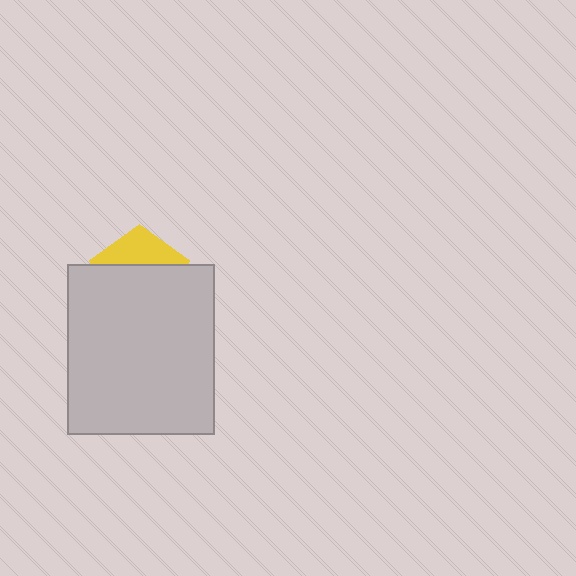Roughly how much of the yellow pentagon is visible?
A small part of it is visible (roughly 32%).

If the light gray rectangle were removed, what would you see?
You would see the complete yellow pentagon.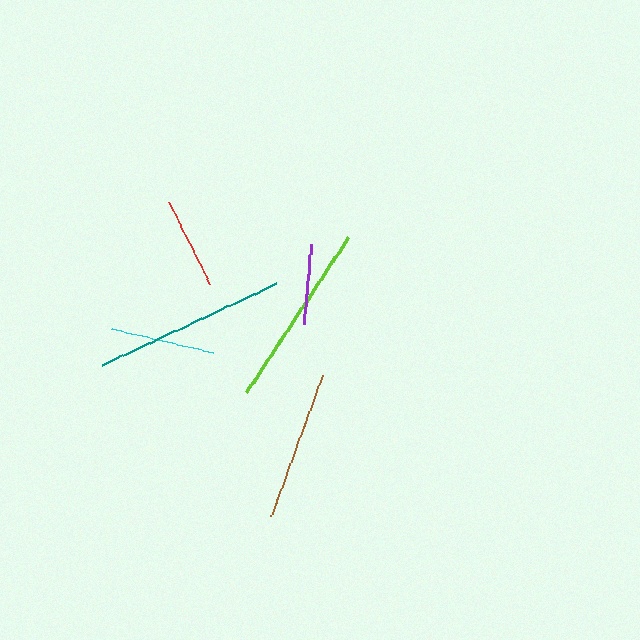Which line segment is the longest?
The teal line is the longest at approximately 192 pixels.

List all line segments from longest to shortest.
From longest to shortest: teal, lime, brown, cyan, red, purple.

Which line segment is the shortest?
The purple line is the shortest at approximately 82 pixels.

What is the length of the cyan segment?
The cyan segment is approximately 105 pixels long.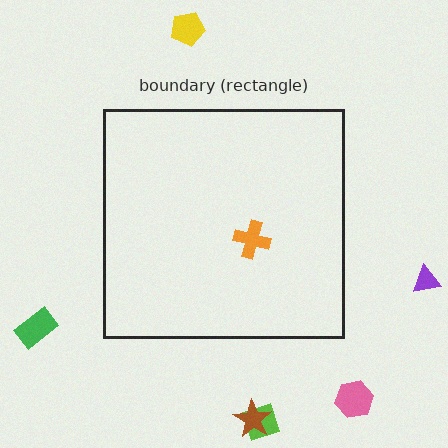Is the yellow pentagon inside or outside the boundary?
Outside.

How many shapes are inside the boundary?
1 inside, 6 outside.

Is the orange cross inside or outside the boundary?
Inside.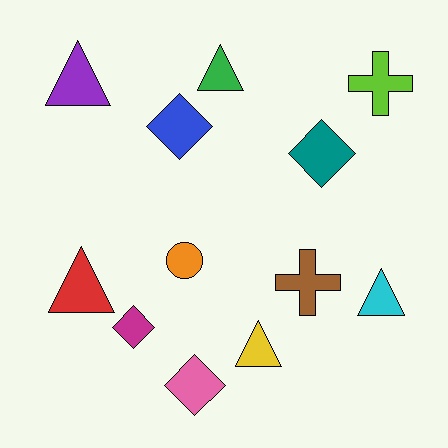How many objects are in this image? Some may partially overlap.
There are 12 objects.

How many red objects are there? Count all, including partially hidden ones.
There is 1 red object.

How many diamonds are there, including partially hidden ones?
There are 4 diamonds.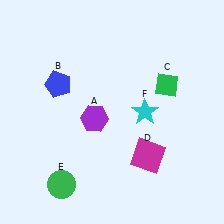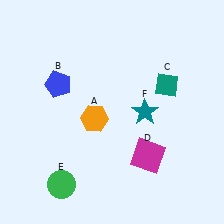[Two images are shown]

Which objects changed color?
A changed from purple to orange. C changed from green to teal. F changed from cyan to teal.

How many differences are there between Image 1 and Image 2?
There are 3 differences between the two images.